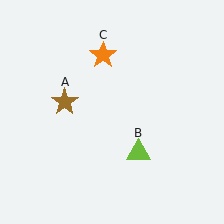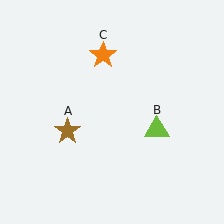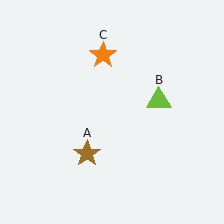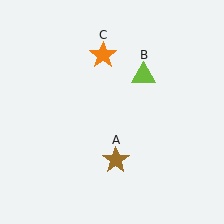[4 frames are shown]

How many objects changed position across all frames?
2 objects changed position: brown star (object A), lime triangle (object B).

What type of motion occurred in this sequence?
The brown star (object A), lime triangle (object B) rotated counterclockwise around the center of the scene.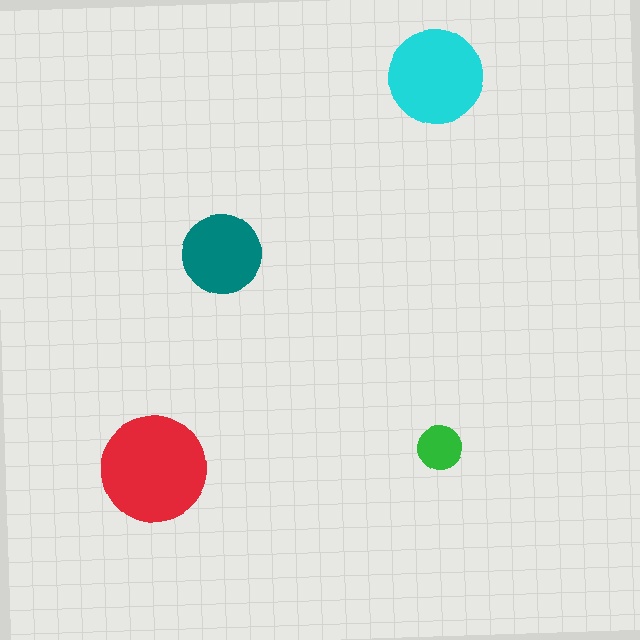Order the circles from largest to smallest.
the red one, the cyan one, the teal one, the green one.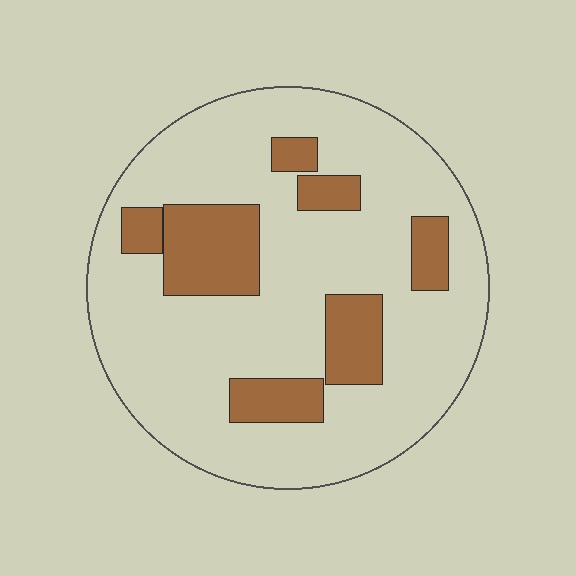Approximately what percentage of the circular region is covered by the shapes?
Approximately 20%.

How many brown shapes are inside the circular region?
7.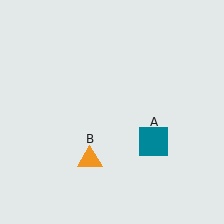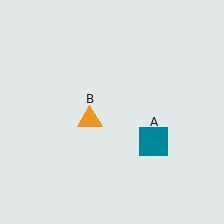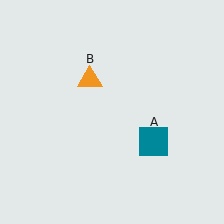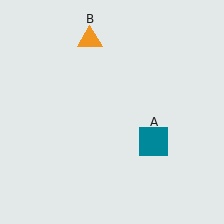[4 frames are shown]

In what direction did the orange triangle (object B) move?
The orange triangle (object B) moved up.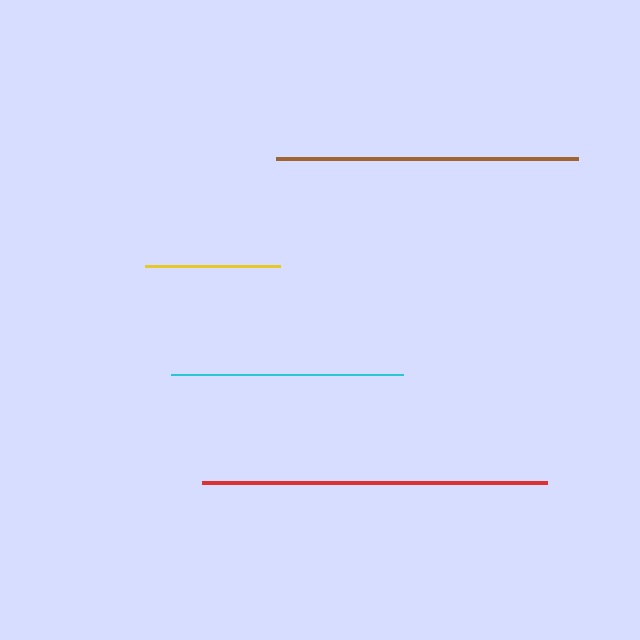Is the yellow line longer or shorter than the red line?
The red line is longer than the yellow line.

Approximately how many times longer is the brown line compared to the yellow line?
The brown line is approximately 2.2 times the length of the yellow line.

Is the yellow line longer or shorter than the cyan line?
The cyan line is longer than the yellow line.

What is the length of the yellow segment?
The yellow segment is approximately 135 pixels long.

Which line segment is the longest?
The red line is the longest at approximately 345 pixels.